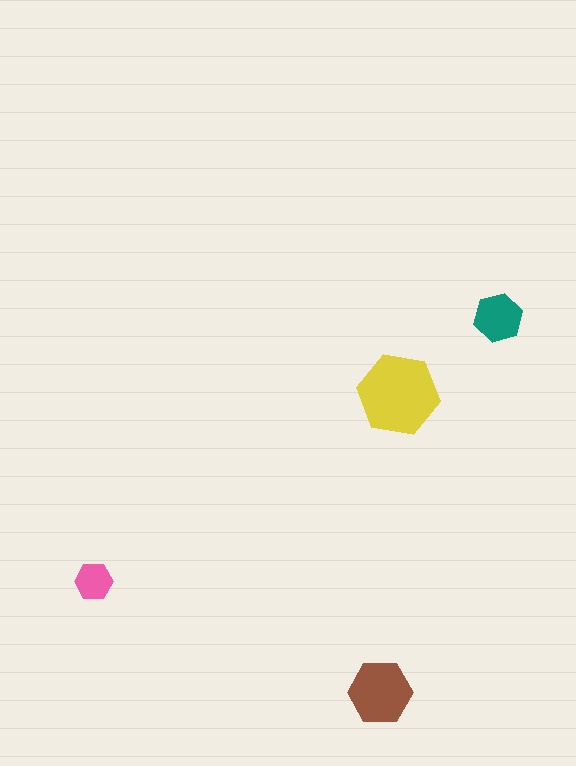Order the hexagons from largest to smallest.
the yellow one, the brown one, the teal one, the pink one.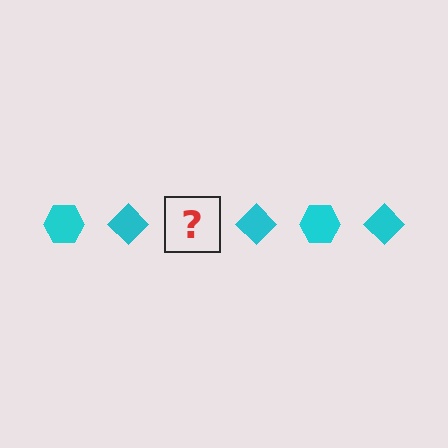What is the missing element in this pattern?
The missing element is a cyan hexagon.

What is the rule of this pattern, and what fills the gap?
The rule is that the pattern cycles through hexagon, diamond shapes in cyan. The gap should be filled with a cyan hexagon.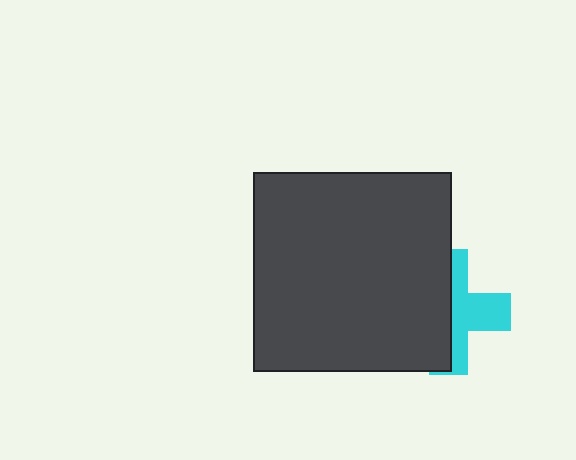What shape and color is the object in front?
The object in front is a dark gray square.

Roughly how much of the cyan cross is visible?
About half of it is visible (roughly 46%).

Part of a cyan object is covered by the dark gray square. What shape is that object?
It is a cross.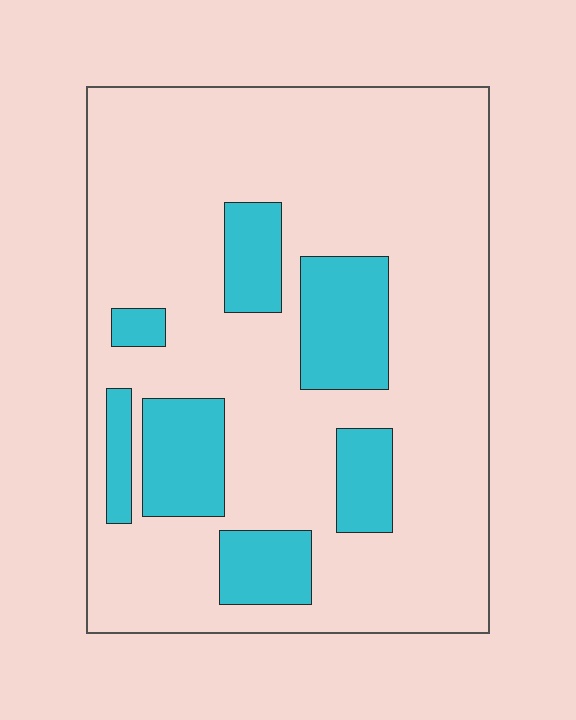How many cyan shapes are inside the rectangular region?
7.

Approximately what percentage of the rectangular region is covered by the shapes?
Approximately 20%.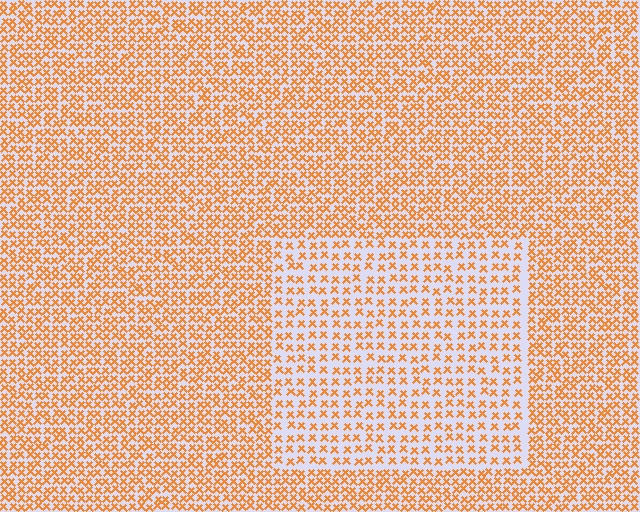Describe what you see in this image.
The image contains small orange elements arranged at two different densities. A rectangle-shaped region is visible where the elements are less densely packed than the surrounding area.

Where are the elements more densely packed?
The elements are more densely packed outside the rectangle boundary.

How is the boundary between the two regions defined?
The boundary is defined by a change in element density (approximately 1.8x ratio). All elements are the same color, size, and shape.